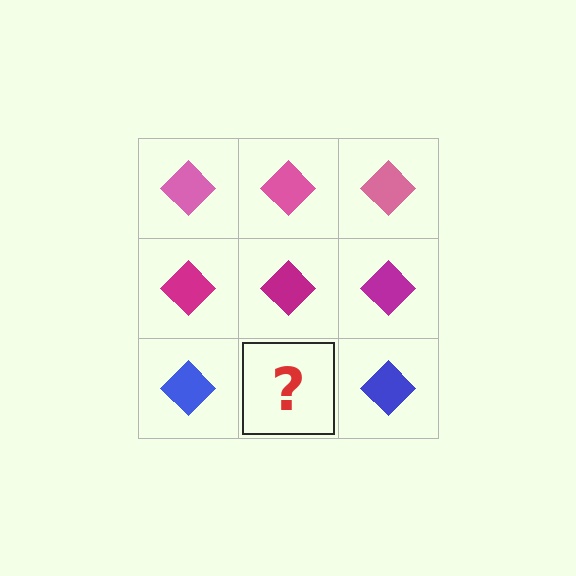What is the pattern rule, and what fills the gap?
The rule is that each row has a consistent color. The gap should be filled with a blue diamond.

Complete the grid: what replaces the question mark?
The question mark should be replaced with a blue diamond.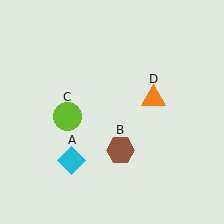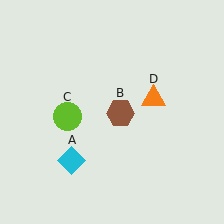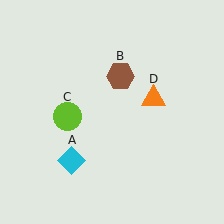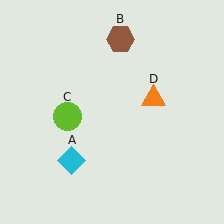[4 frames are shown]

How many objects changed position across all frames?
1 object changed position: brown hexagon (object B).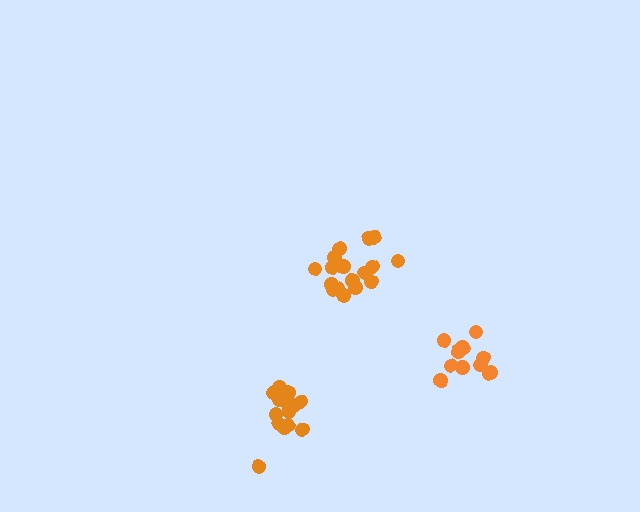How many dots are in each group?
Group 1: 17 dots, Group 2: 17 dots, Group 3: 11 dots (45 total).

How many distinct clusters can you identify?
There are 3 distinct clusters.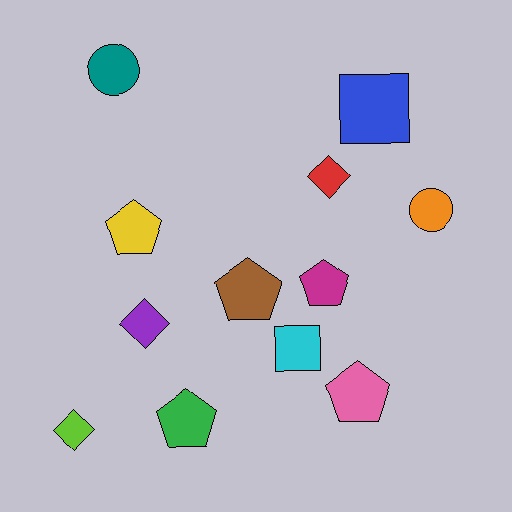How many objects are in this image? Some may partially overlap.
There are 12 objects.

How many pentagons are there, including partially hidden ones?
There are 5 pentagons.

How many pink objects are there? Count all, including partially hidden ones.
There is 1 pink object.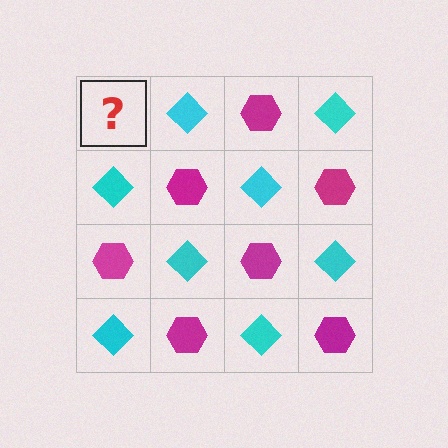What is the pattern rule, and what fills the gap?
The rule is that it alternates magenta hexagon and cyan diamond in a checkerboard pattern. The gap should be filled with a magenta hexagon.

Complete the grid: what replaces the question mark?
The question mark should be replaced with a magenta hexagon.